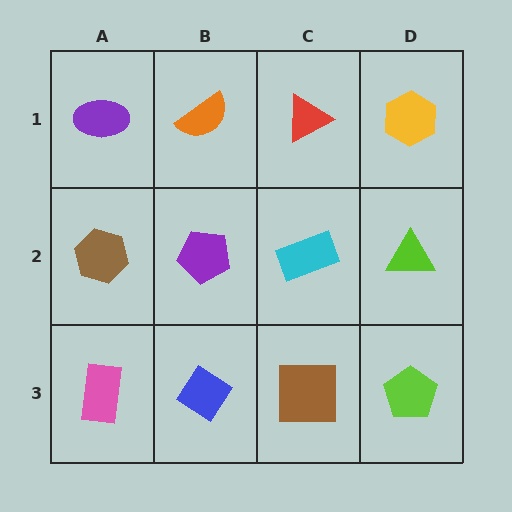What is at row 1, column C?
A red triangle.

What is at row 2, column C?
A cyan rectangle.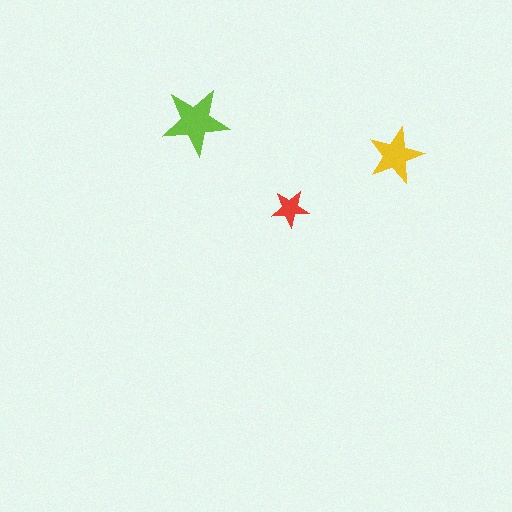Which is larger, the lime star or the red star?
The lime one.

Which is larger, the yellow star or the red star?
The yellow one.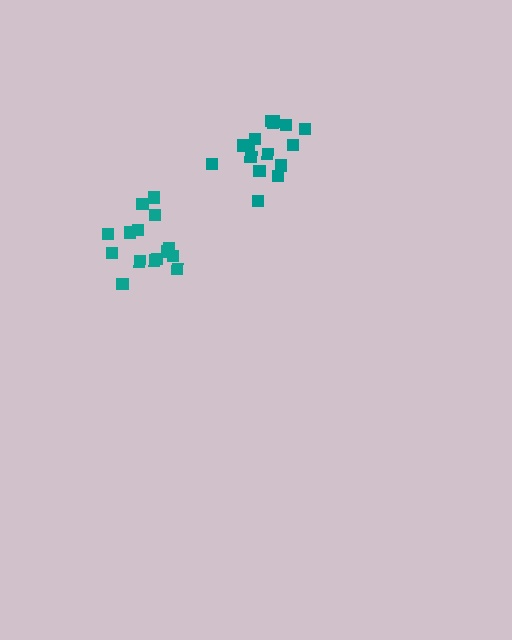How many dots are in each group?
Group 1: 15 dots, Group 2: 16 dots (31 total).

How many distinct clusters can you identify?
There are 2 distinct clusters.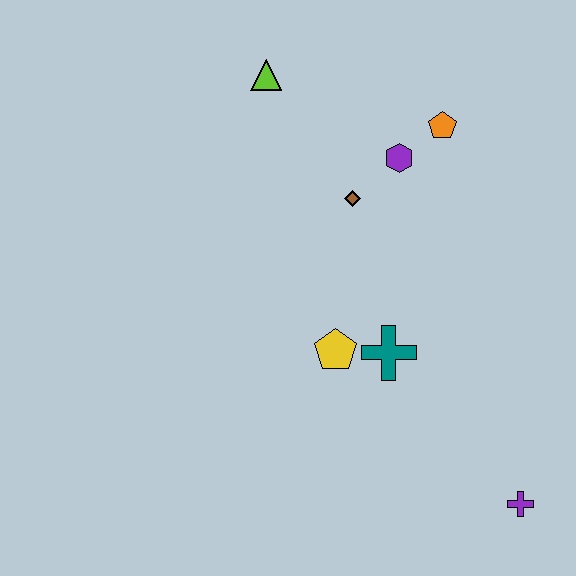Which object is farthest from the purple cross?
The lime triangle is farthest from the purple cross.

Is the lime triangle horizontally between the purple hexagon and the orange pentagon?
No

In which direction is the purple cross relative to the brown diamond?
The purple cross is below the brown diamond.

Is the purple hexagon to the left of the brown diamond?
No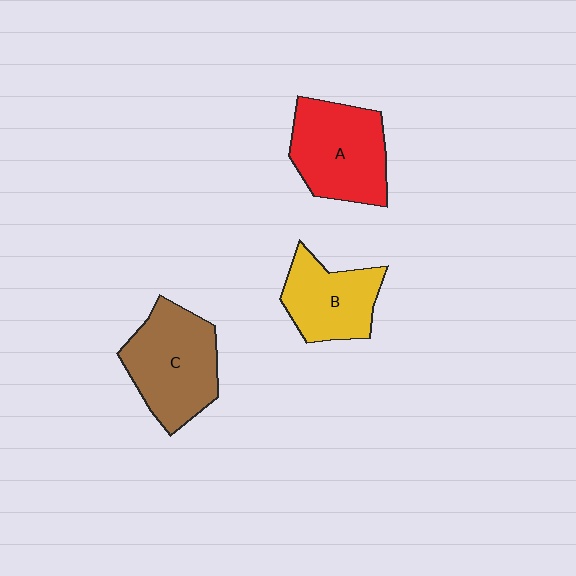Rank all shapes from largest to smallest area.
From largest to smallest: C (brown), A (red), B (yellow).